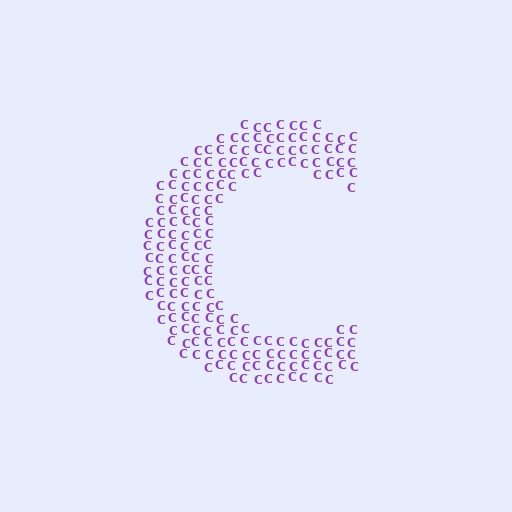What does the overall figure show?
The overall figure shows the letter C.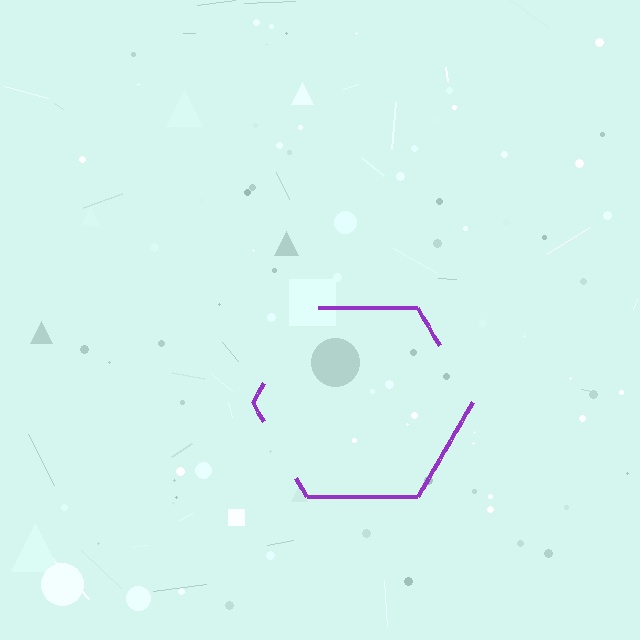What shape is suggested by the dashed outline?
The dashed outline suggests a hexagon.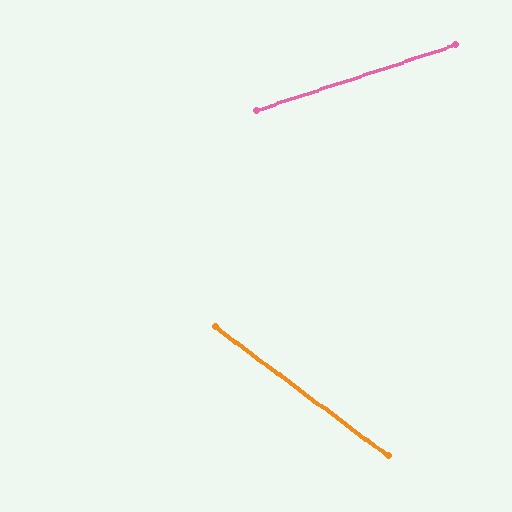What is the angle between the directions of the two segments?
Approximately 55 degrees.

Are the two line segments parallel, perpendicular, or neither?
Neither parallel nor perpendicular — they differ by about 55°.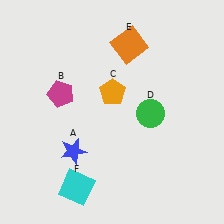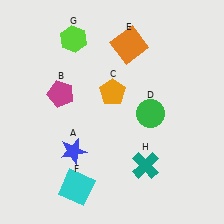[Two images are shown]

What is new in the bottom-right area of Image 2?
A teal cross (H) was added in the bottom-right area of Image 2.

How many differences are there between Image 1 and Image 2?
There are 2 differences between the two images.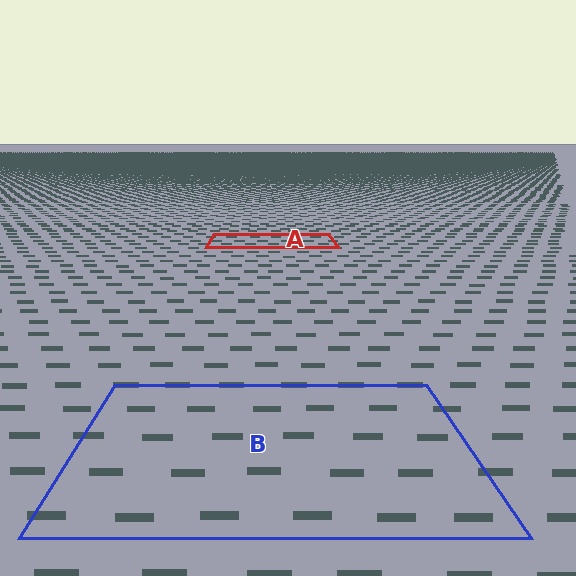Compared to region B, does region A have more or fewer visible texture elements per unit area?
Region A has more texture elements per unit area — they are packed more densely because it is farther away.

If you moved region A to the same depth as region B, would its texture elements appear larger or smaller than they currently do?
They would appear larger. At a closer depth, the same texture elements are projected at a bigger on-screen size.